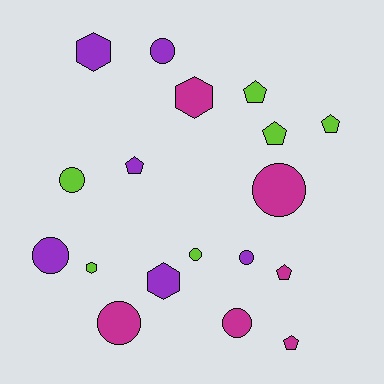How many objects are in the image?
There are 18 objects.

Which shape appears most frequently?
Circle, with 8 objects.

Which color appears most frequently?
Lime, with 6 objects.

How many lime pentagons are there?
There are 3 lime pentagons.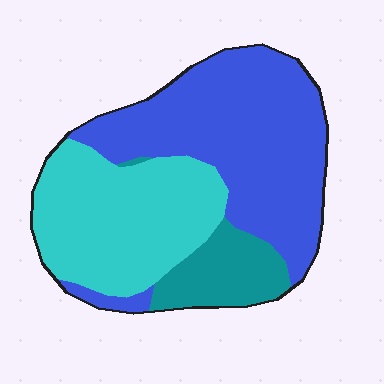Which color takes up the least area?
Teal, at roughly 15%.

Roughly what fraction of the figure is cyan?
Cyan covers around 35% of the figure.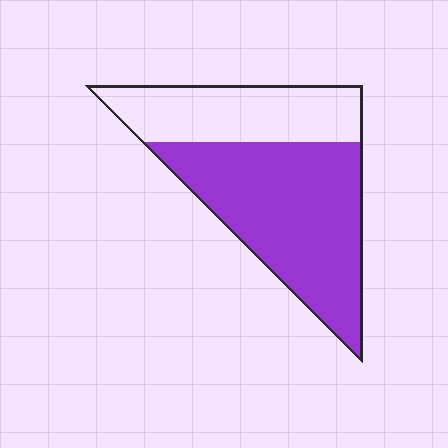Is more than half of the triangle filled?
Yes.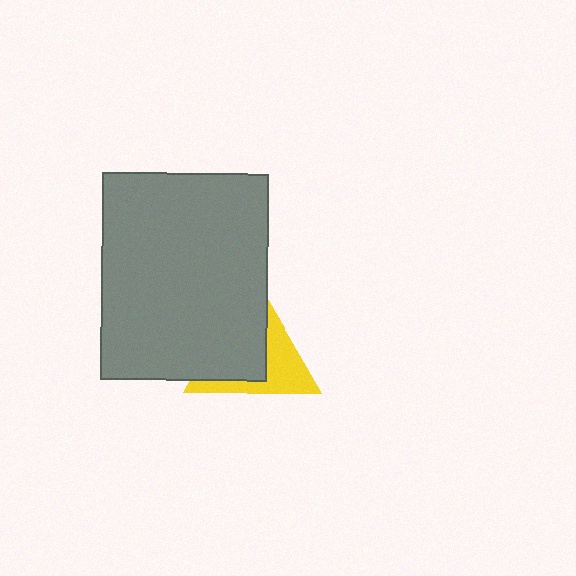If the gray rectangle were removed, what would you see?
You would see the complete yellow triangle.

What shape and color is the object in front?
The object in front is a gray rectangle.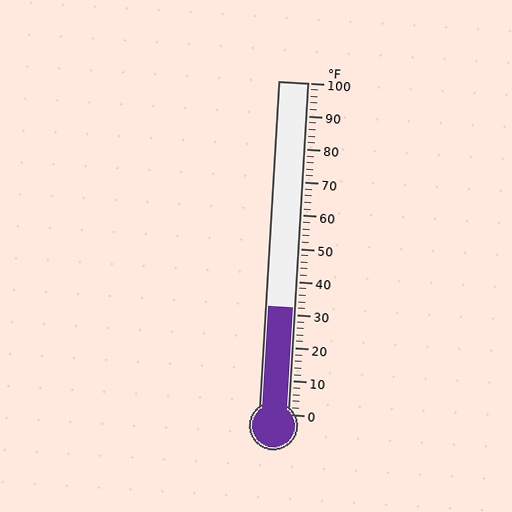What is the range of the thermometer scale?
The thermometer scale ranges from 0°F to 100°F.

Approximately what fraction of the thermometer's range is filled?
The thermometer is filled to approximately 30% of its range.